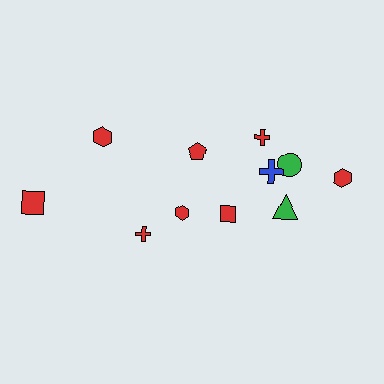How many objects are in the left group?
There are 4 objects.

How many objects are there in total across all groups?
There are 11 objects.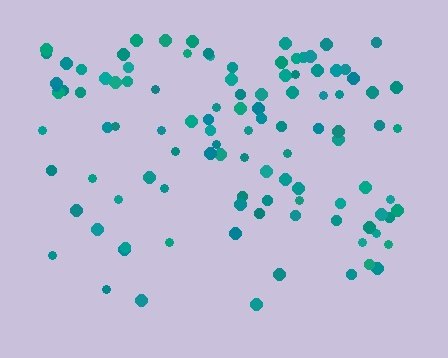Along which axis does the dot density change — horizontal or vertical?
Vertical.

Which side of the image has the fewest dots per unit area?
The bottom.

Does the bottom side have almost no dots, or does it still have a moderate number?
Still a moderate number, just noticeably fewer than the top.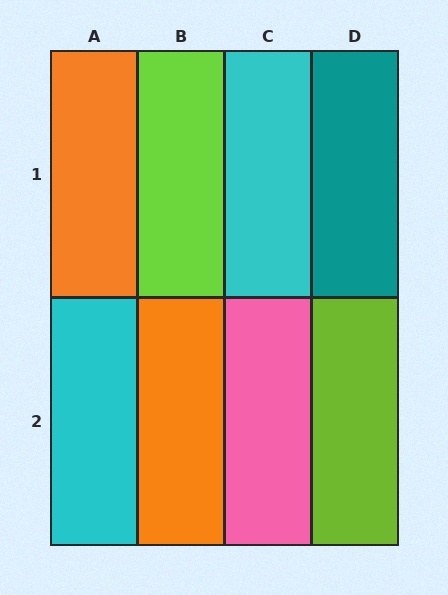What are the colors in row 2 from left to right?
Cyan, orange, pink, lime.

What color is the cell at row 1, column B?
Lime.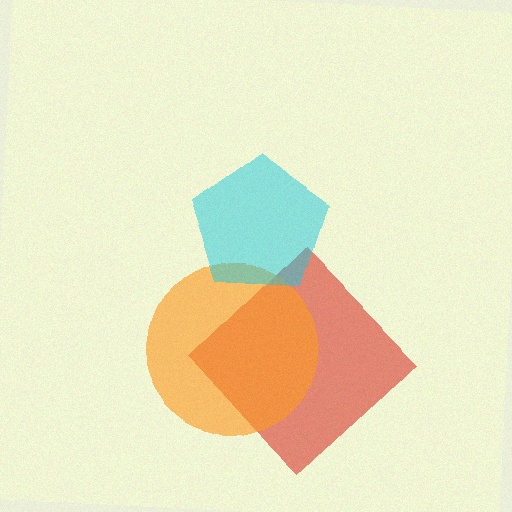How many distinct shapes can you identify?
There are 3 distinct shapes: a red diamond, an orange circle, a cyan pentagon.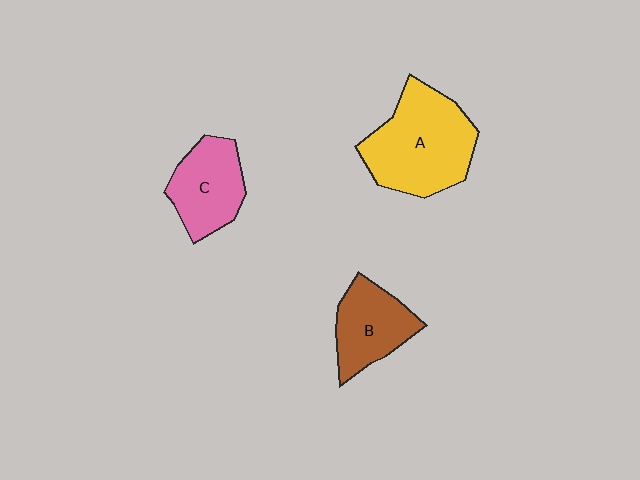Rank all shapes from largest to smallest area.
From largest to smallest: A (yellow), C (pink), B (brown).